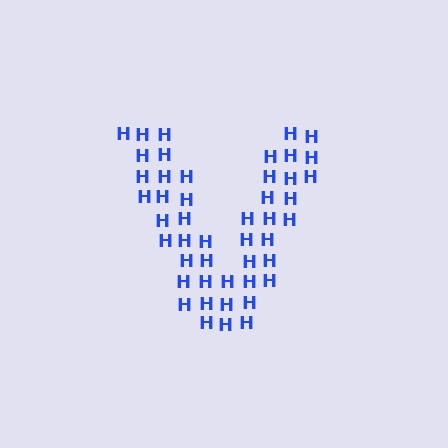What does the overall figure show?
The overall figure shows the letter V.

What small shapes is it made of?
It is made of small letter H's.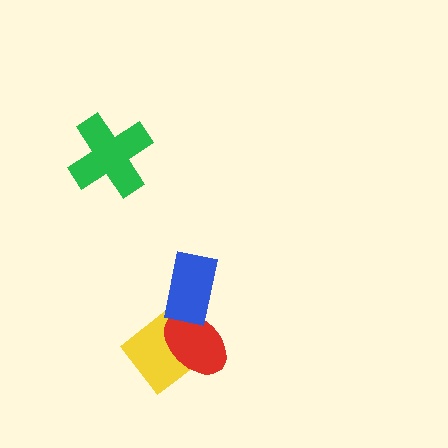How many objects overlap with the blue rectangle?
2 objects overlap with the blue rectangle.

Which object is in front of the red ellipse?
The blue rectangle is in front of the red ellipse.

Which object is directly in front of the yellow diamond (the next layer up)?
The red ellipse is directly in front of the yellow diamond.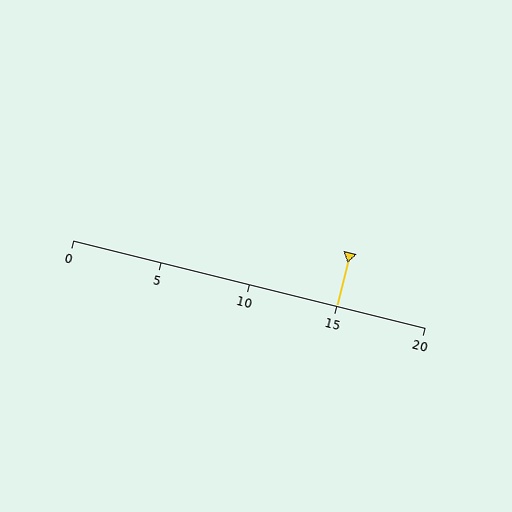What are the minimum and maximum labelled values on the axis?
The axis runs from 0 to 20.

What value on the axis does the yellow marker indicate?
The marker indicates approximately 15.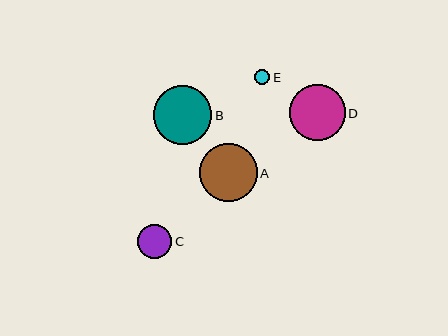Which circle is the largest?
Circle B is the largest with a size of approximately 58 pixels.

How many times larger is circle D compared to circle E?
Circle D is approximately 3.7 times the size of circle E.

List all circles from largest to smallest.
From largest to smallest: B, A, D, C, E.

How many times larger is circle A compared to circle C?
Circle A is approximately 1.7 times the size of circle C.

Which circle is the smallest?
Circle E is the smallest with a size of approximately 15 pixels.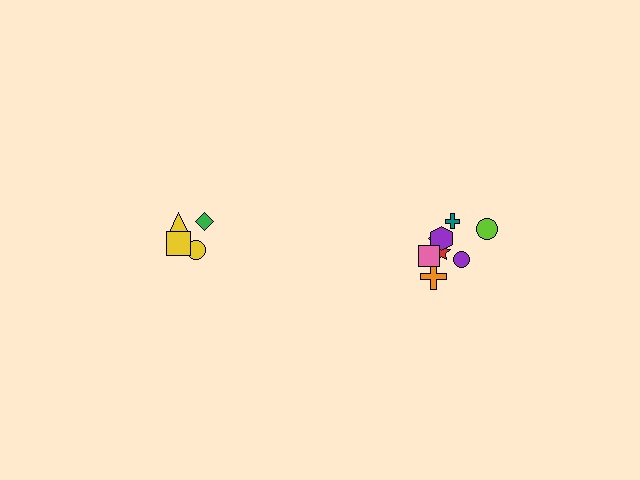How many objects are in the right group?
There are 8 objects.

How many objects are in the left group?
There are 4 objects.